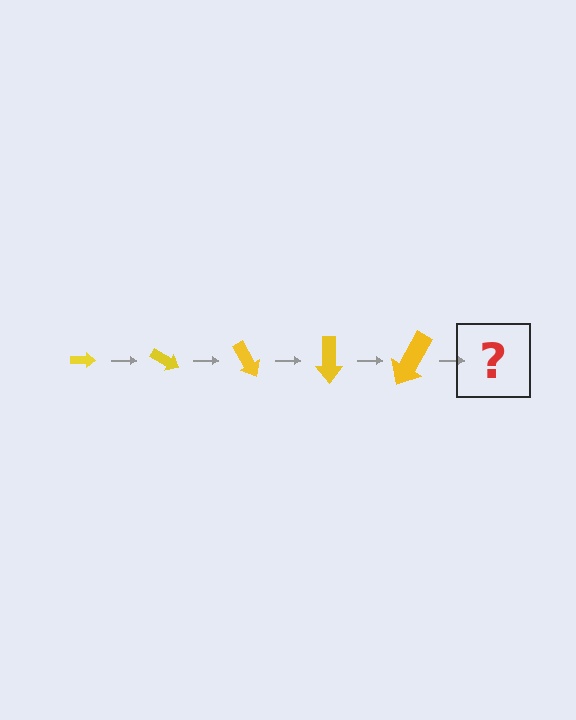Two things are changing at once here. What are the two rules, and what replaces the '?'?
The two rules are that the arrow grows larger each step and it rotates 30 degrees each step. The '?' should be an arrow, larger than the previous one and rotated 150 degrees from the start.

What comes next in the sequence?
The next element should be an arrow, larger than the previous one and rotated 150 degrees from the start.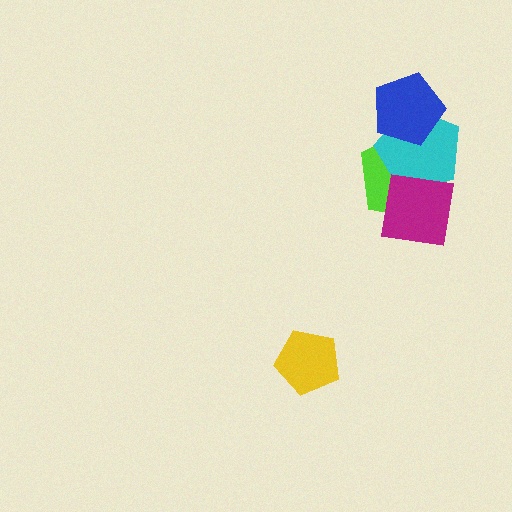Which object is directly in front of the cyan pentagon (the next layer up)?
The blue pentagon is directly in front of the cyan pentagon.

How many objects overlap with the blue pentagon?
2 objects overlap with the blue pentagon.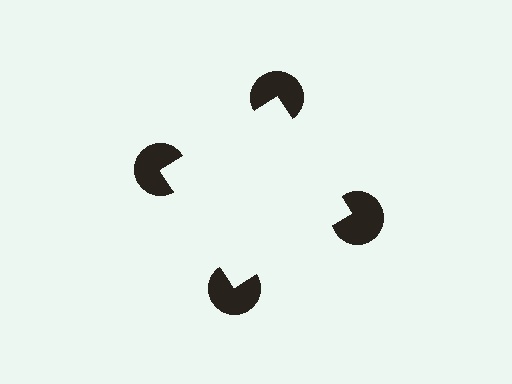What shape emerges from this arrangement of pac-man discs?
An illusory square — its edges are inferred from the aligned wedge cuts in the pac-man discs, not physically drawn.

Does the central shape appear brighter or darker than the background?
It typically appears slightly brighter than the background, even though no actual brightness change is drawn.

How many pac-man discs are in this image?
There are 4 — one at each vertex of the illusory square.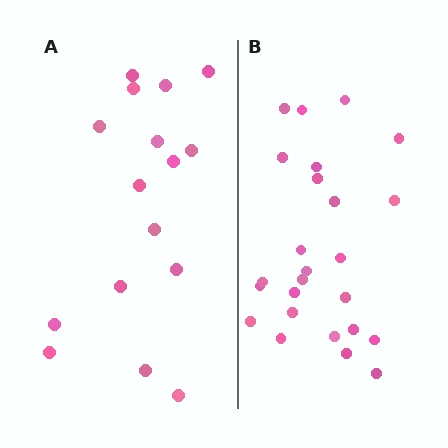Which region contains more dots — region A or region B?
Region B (the right region) has more dots.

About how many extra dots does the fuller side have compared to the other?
Region B has roughly 8 or so more dots than region A.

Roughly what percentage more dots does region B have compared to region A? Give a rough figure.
About 55% more.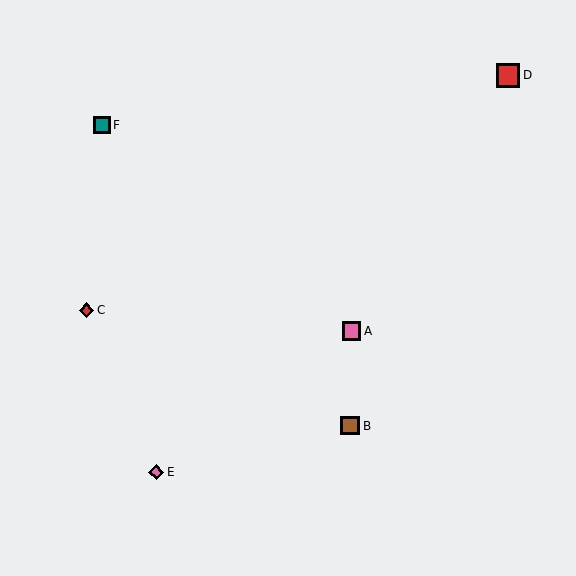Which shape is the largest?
The red square (labeled D) is the largest.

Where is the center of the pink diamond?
The center of the pink diamond is at (156, 472).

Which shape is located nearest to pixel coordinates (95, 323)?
The red diamond (labeled C) at (87, 310) is nearest to that location.